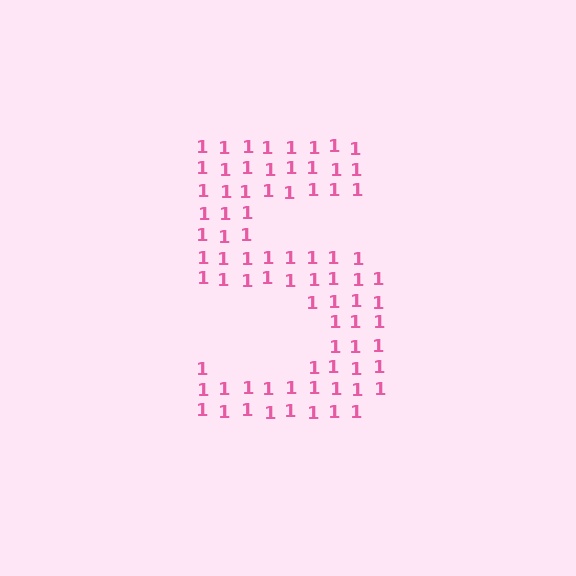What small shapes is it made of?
It is made of small digit 1's.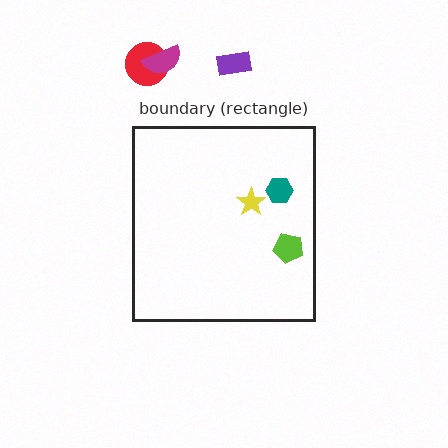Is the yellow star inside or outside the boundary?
Inside.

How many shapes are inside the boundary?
3 inside, 3 outside.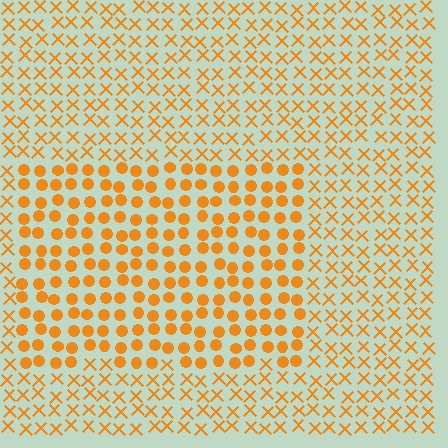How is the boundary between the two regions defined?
The boundary is defined by a change in element shape: circles inside vs. X marks outside. All elements share the same color and spacing.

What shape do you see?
I see a rectangle.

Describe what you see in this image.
The image is filled with small orange elements arranged in a uniform grid. A rectangle-shaped region contains circles, while the surrounding area contains X marks. The boundary is defined purely by the change in element shape.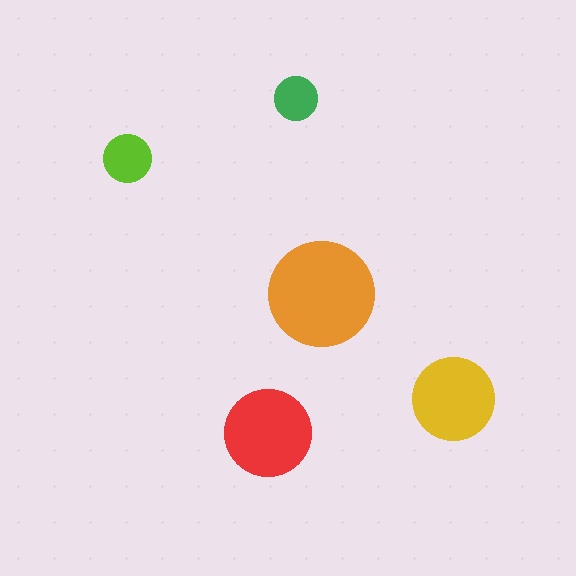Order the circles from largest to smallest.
the orange one, the red one, the yellow one, the lime one, the green one.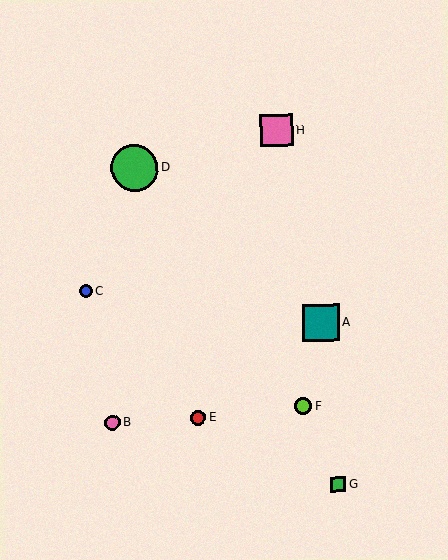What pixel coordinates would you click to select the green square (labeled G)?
Click at (338, 484) to select the green square G.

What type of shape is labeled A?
Shape A is a teal square.